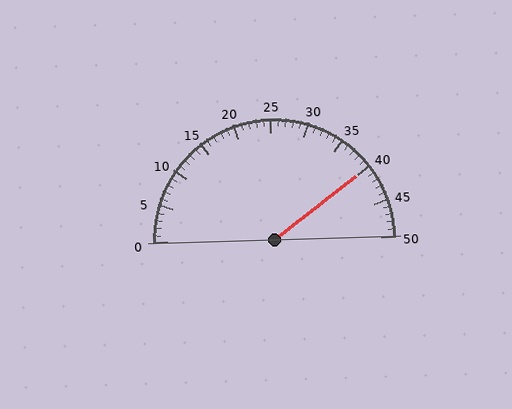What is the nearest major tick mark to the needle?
The nearest major tick mark is 40.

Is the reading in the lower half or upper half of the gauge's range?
The reading is in the upper half of the range (0 to 50).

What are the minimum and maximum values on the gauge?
The gauge ranges from 0 to 50.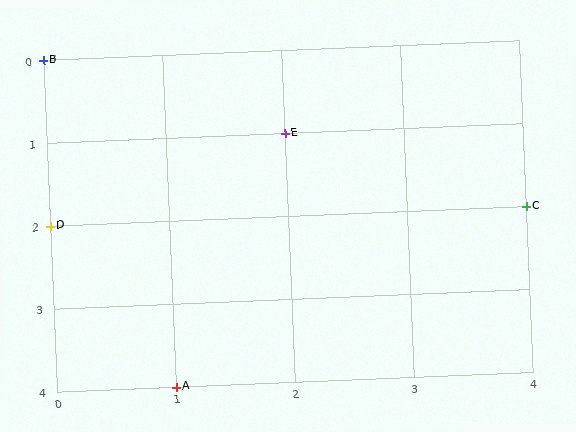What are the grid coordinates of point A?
Point A is at grid coordinates (1, 4).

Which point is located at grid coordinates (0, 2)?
Point D is at (0, 2).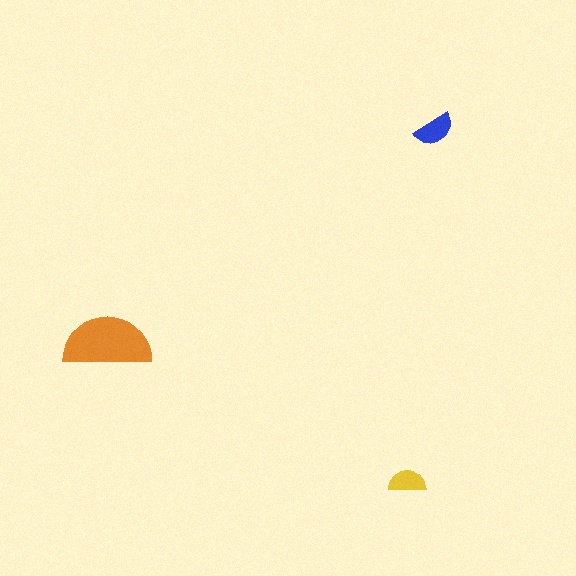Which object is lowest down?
The yellow semicircle is bottommost.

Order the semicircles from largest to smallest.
the orange one, the blue one, the yellow one.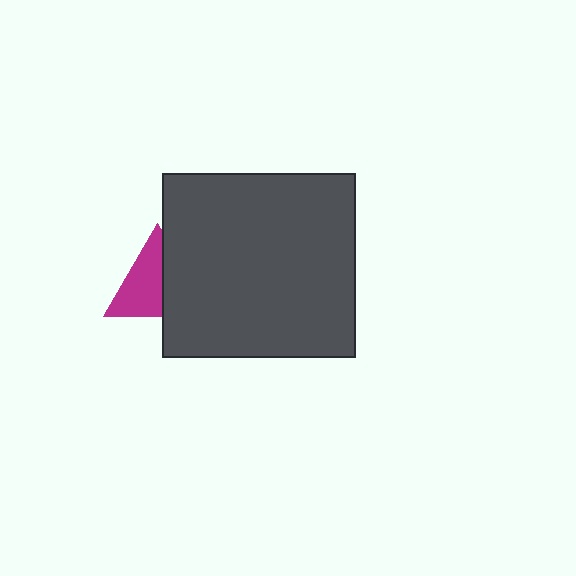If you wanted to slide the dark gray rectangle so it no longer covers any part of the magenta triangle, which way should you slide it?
Slide it right — that is the most direct way to separate the two shapes.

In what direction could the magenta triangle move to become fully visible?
The magenta triangle could move left. That would shift it out from behind the dark gray rectangle entirely.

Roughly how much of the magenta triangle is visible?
About half of it is visible (roughly 57%).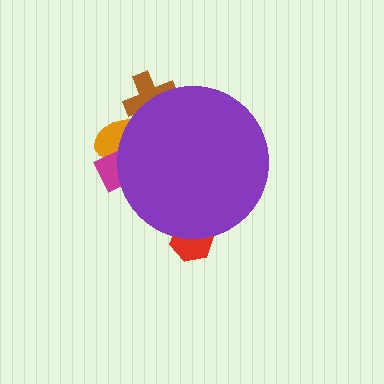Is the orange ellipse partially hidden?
Yes, the orange ellipse is partially hidden behind the purple circle.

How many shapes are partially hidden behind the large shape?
4 shapes are partially hidden.